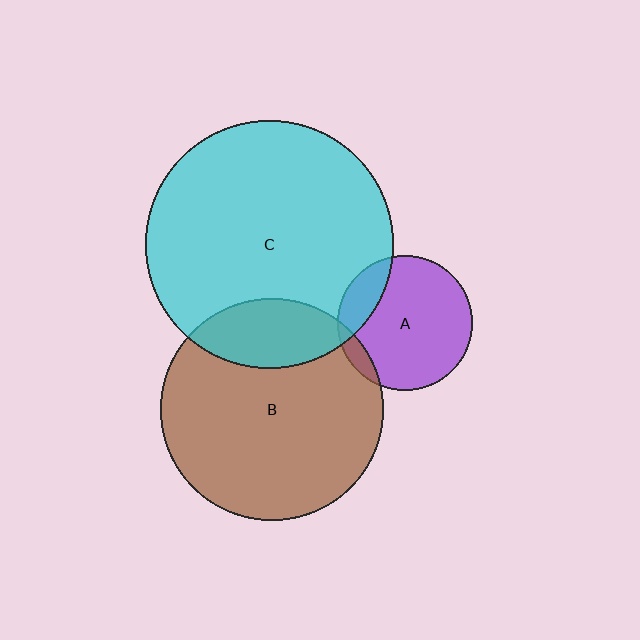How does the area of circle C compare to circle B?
Approximately 1.2 times.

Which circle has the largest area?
Circle C (cyan).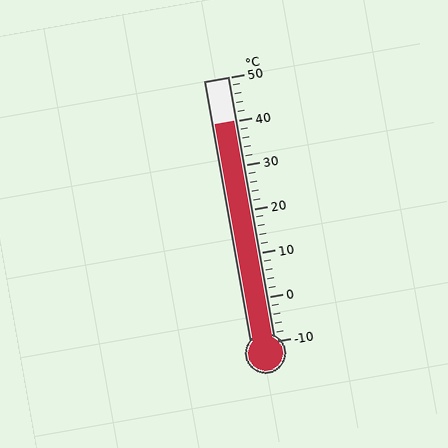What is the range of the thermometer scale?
The thermometer scale ranges from -10°C to 50°C.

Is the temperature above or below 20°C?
The temperature is above 20°C.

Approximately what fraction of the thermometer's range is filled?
The thermometer is filled to approximately 85% of its range.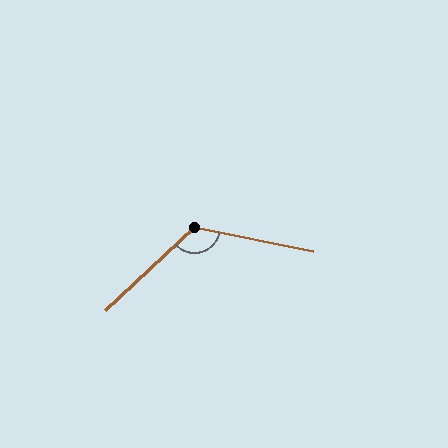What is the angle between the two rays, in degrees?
Approximately 125 degrees.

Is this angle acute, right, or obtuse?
It is obtuse.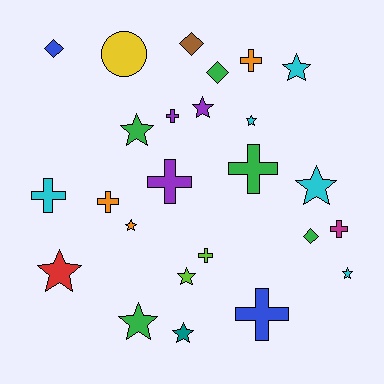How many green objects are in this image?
There are 5 green objects.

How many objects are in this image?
There are 25 objects.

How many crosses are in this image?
There are 9 crosses.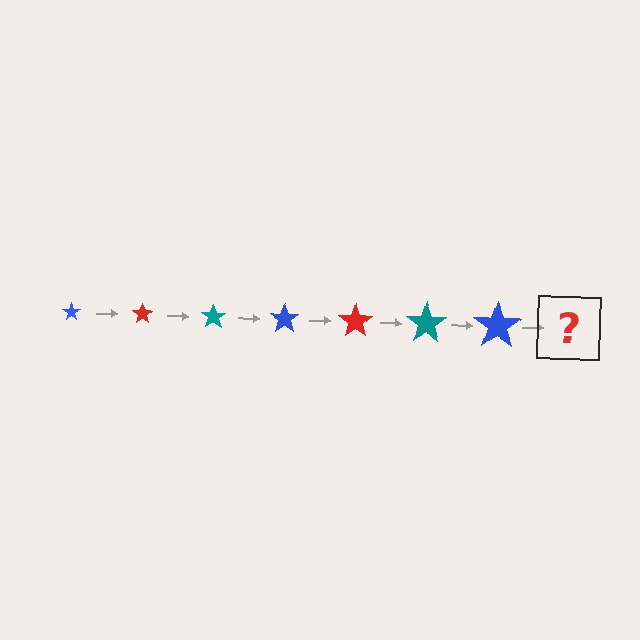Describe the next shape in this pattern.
It should be a red star, larger than the previous one.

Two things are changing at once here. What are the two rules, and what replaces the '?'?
The two rules are that the star grows larger each step and the color cycles through blue, red, and teal. The '?' should be a red star, larger than the previous one.